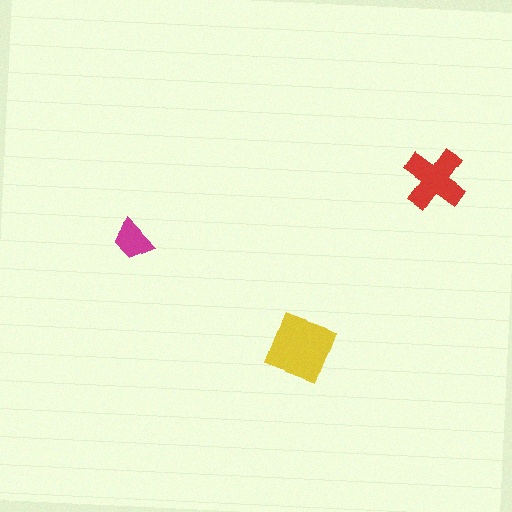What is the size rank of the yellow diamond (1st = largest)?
1st.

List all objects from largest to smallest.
The yellow diamond, the red cross, the magenta trapezoid.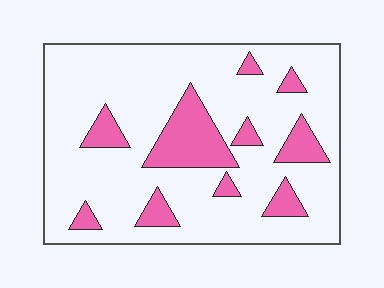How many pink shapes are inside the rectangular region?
10.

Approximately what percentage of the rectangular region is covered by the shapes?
Approximately 20%.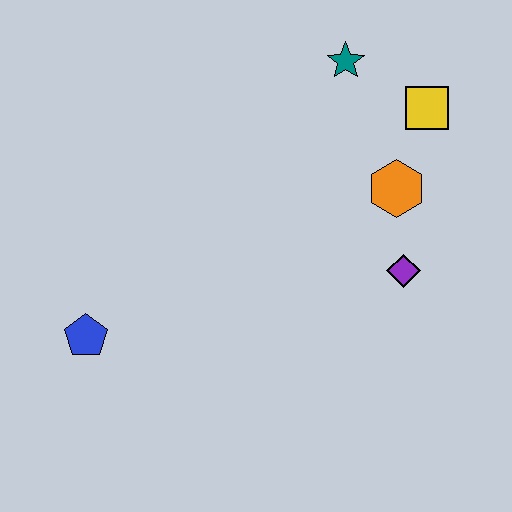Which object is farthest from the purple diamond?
The blue pentagon is farthest from the purple diamond.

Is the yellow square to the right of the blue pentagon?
Yes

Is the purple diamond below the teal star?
Yes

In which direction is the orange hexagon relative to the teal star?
The orange hexagon is below the teal star.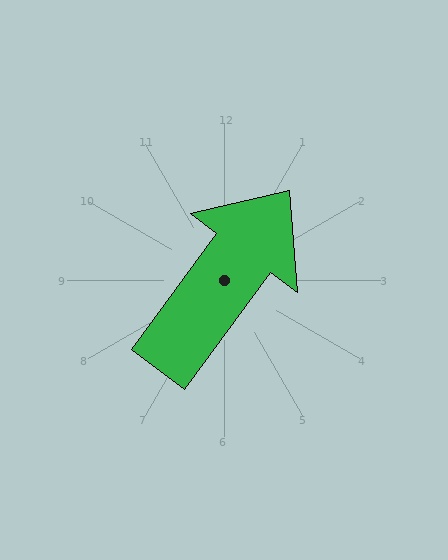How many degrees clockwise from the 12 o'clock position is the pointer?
Approximately 36 degrees.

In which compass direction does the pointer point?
Northeast.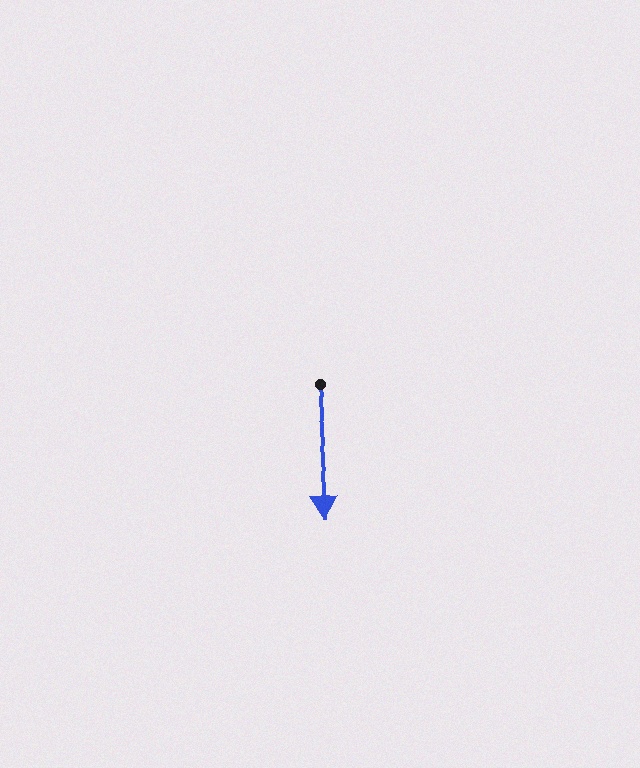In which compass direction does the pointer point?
South.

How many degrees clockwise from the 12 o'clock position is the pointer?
Approximately 176 degrees.